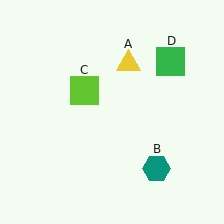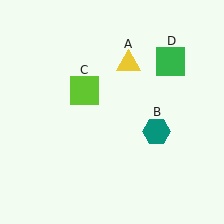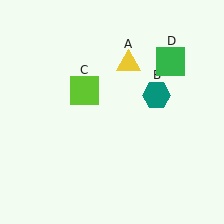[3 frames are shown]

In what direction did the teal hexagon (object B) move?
The teal hexagon (object B) moved up.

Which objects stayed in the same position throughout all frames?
Yellow triangle (object A) and lime square (object C) and green square (object D) remained stationary.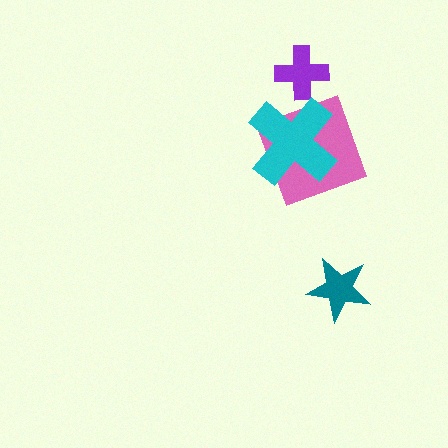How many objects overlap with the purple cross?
0 objects overlap with the purple cross.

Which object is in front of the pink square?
The cyan cross is in front of the pink square.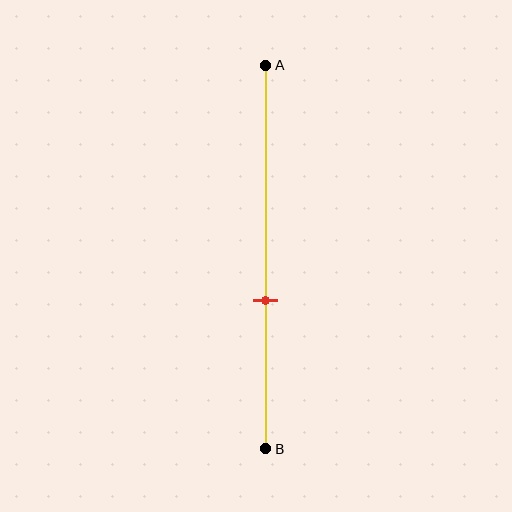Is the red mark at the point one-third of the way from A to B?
No, the mark is at about 60% from A, not at the 33% one-third point.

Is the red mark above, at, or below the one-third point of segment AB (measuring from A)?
The red mark is below the one-third point of segment AB.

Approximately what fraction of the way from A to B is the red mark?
The red mark is approximately 60% of the way from A to B.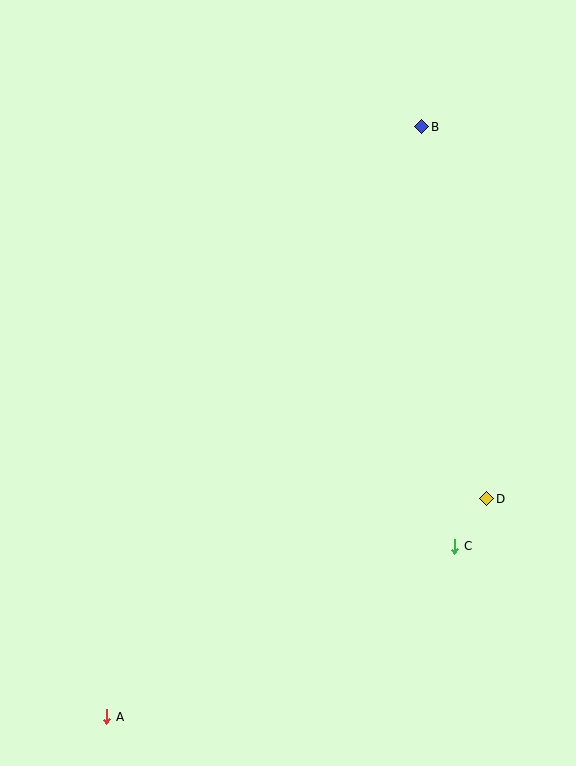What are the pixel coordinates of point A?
Point A is at (107, 717).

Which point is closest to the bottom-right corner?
Point C is closest to the bottom-right corner.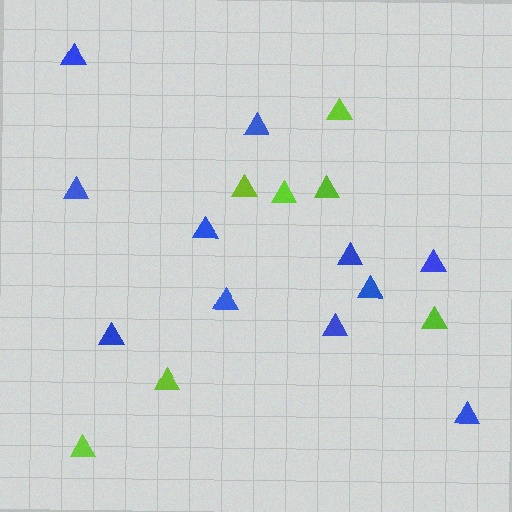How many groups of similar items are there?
There are 2 groups: one group of blue triangles (11) and one group of lime triangles (7).